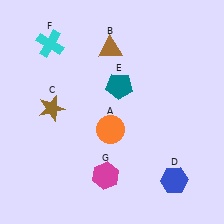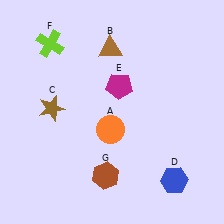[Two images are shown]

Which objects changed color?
E changed from teal to magenta. F changed from cyan to lime. G changed from magenta to brown.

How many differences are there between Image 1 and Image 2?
There are 3 differences between the two images.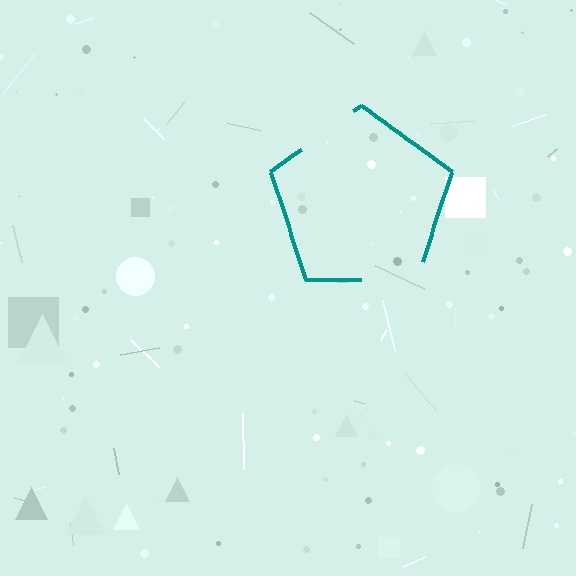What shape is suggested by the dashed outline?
The dashed outline suggests a pentagon.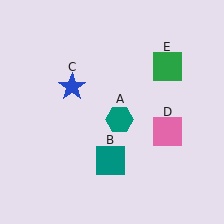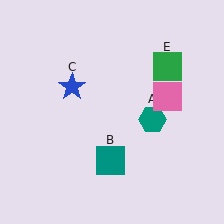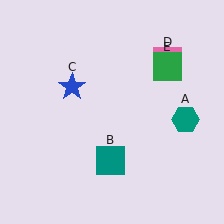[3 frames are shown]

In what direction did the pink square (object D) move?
The pink square (object D) moved up.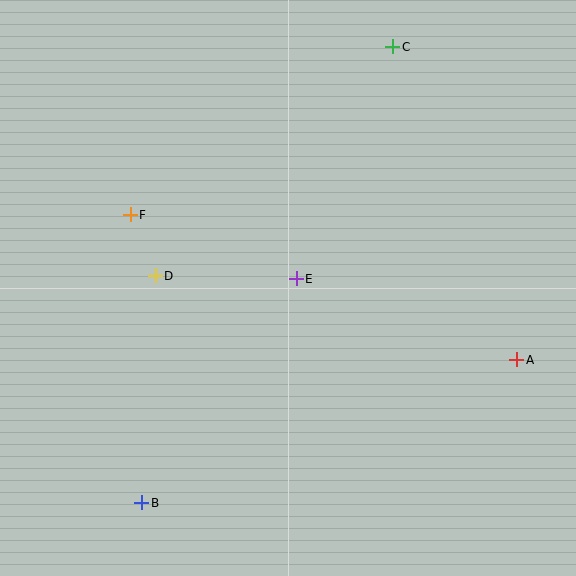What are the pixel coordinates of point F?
Point F is at (130, 215).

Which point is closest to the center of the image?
Point E at (296, 279) is closest to the center.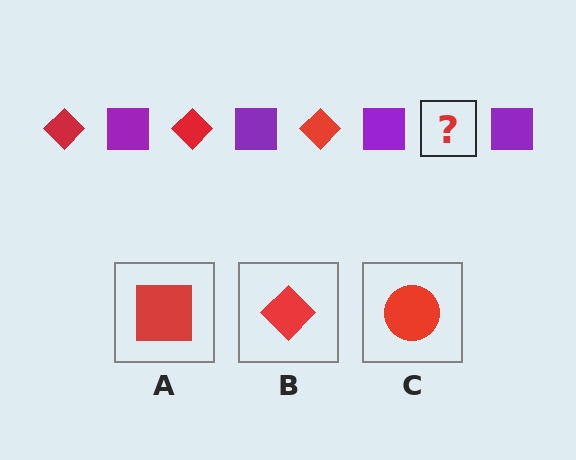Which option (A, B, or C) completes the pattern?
B.